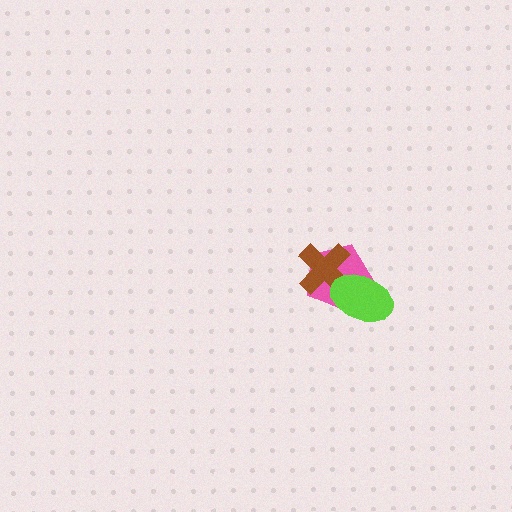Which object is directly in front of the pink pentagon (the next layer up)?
The brown cross is directly in front of the pink pentagon.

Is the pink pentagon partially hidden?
Yes, it is partially covered by another shape.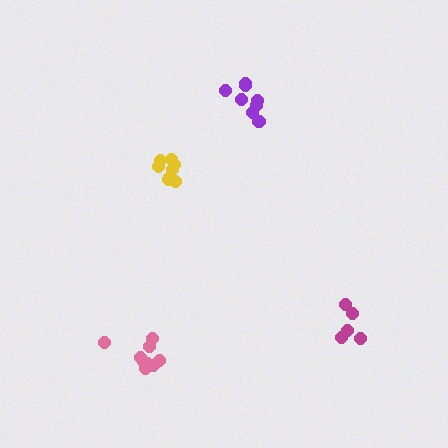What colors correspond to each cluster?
The clusters are colored: yellow, purple, magenta, pink.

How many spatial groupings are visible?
There are 4 spatial groupings.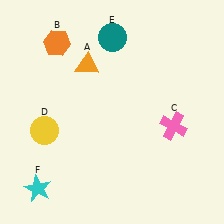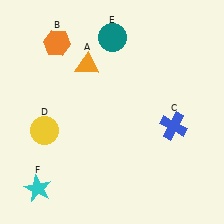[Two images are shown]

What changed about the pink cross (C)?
In Image 1, C is pink. In Image 2, it changed to blue.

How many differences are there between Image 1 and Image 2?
There is 1 difference between the two images.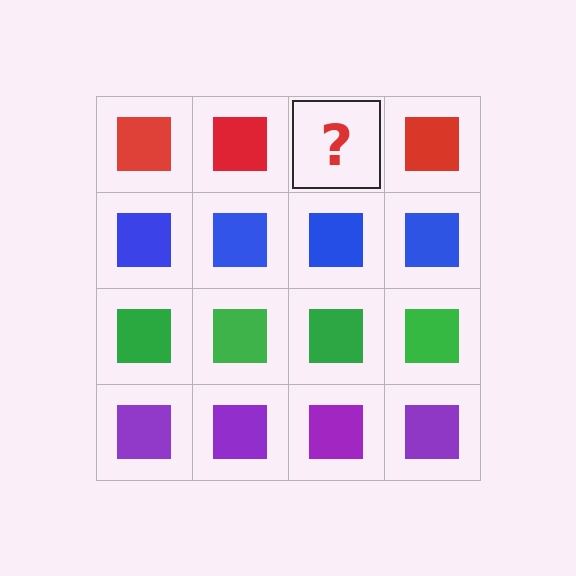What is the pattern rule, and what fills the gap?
The rule is that each row has a consistent color. The gap should be filled with a red square.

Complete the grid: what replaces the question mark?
The question mark should be replaced with a red square.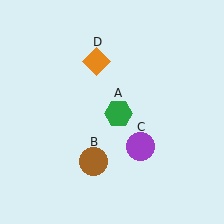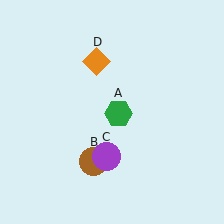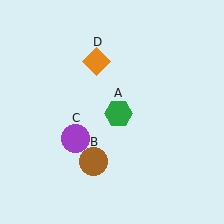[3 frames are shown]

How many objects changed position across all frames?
1 object changed position: purple circle (object C).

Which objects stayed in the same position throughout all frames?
Green hexagon (object A) and brown circle (object B) and orange diamond (object D) remained stationary.